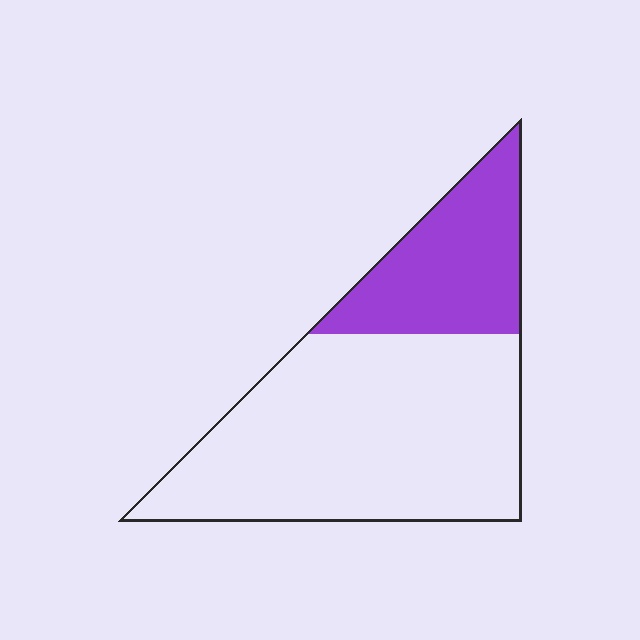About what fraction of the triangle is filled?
About one quarter (1/4).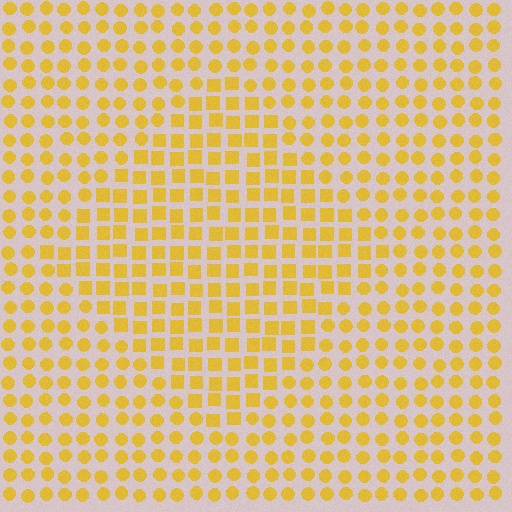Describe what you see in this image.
The image is filled with small yellow elements arranged in a uniform grid. A diamond-shaped region contains squares, while the surrounding area contains circles. The boundary is defined purely by the change in element shape.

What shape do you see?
I see a diamond.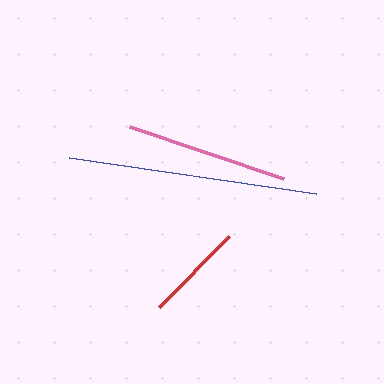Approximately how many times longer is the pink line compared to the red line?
The pink line is approximately 1.6 times the length of the red line.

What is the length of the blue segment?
The blue segment is approximately 250 pixels long.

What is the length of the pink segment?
The pink segment is approximately 163 pixels long.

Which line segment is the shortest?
The red line is the shortest at approximately 100 pixels.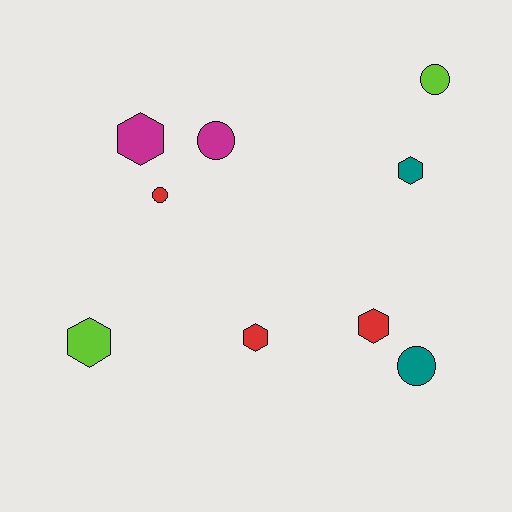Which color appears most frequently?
Red, with 3 objects.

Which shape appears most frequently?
Hexagon, with 5 objects.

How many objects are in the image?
There are 9 objects.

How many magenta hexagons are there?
There is 1 magenta hexagon.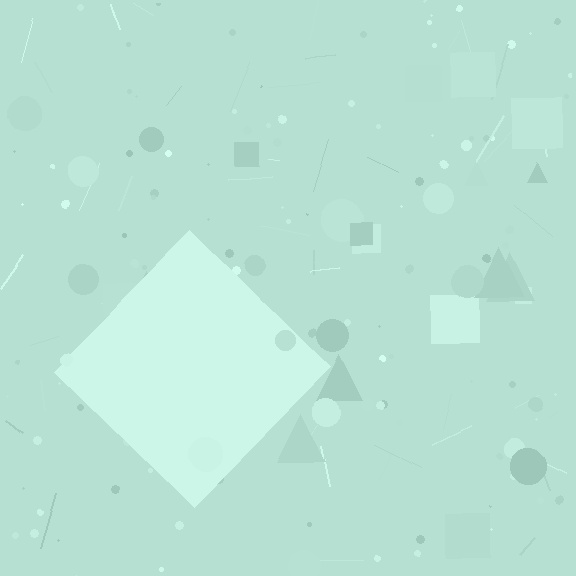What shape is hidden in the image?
A diamond is hidden in the image.